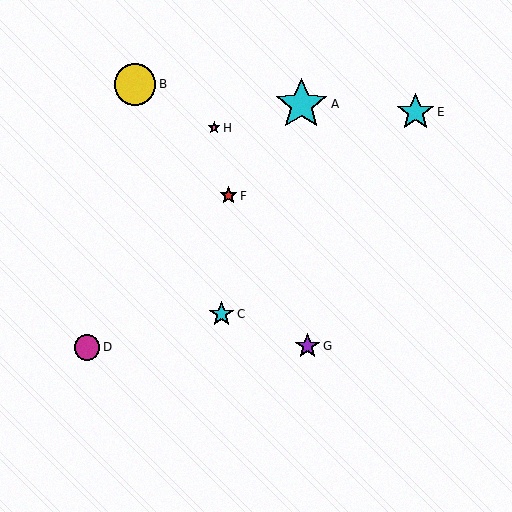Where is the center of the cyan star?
The center of the cyan star is at (221, 314).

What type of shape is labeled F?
Shape F is a red star.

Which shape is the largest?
The cyan star (labeled A) is the largest.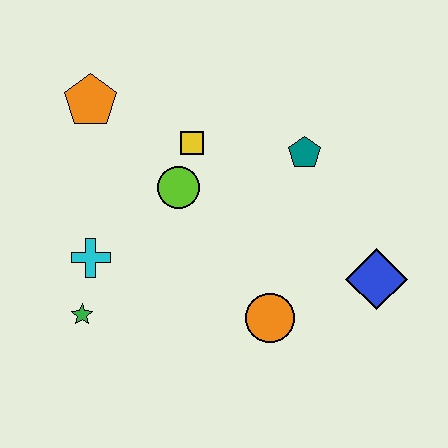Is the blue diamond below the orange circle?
No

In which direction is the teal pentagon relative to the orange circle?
The teal pentagon is above the orange circle.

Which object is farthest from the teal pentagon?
The green star is farthest from the teal pentagon.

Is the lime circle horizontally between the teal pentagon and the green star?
Yes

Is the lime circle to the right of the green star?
Yes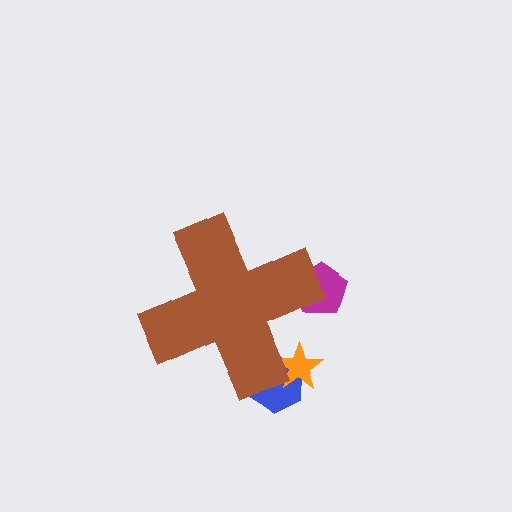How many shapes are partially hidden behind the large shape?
3 shapes are partially hidden.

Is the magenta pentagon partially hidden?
Yes, the magenta pentagon is partially hidden behind the brown cross.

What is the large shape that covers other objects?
A brown cross.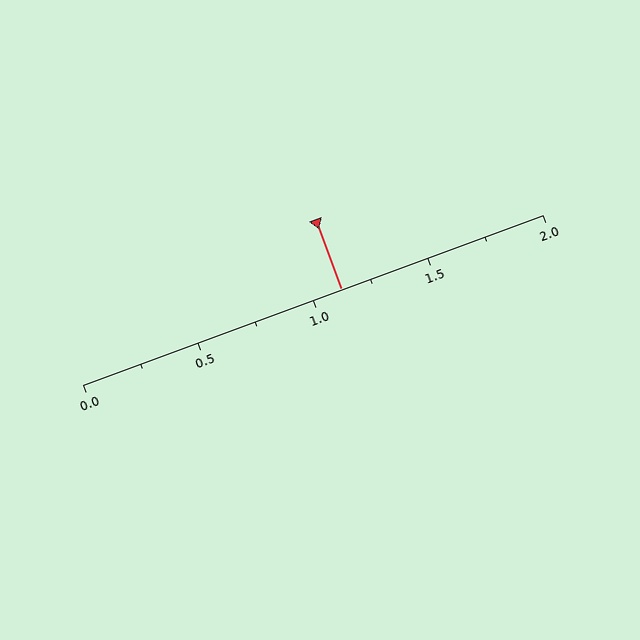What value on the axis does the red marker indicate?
The marker indicates approximately 1.12.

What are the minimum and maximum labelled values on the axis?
The axis runs from 0.0 to 2.0.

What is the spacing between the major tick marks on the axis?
The major ticks are spaced 0.5 apart.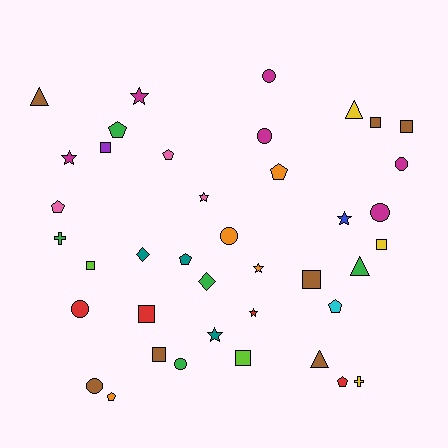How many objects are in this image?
There are 40 objects.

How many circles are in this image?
There are 8 circles.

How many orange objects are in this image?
There are 4 orange objects.